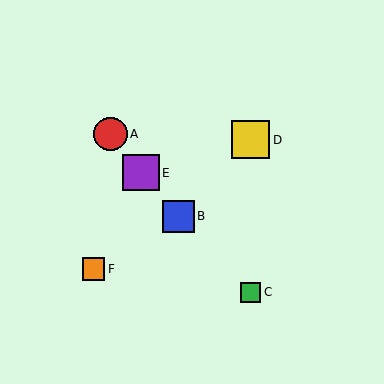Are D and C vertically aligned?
Yes, both are at x≈251.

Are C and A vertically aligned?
No, C is at x≈251 and A is at x≈110.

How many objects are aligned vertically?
2 objects (C, D) are aligned vertically.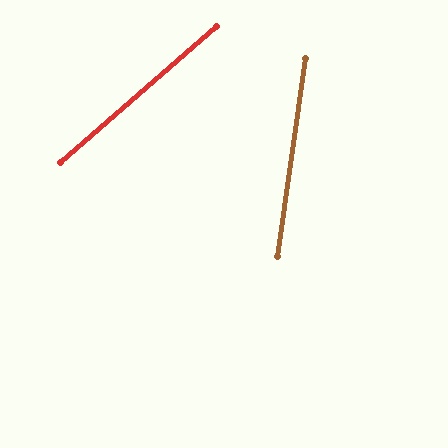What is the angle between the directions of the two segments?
Approximately 41 degrees.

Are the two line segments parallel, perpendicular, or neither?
Neither parallel nor perpendicular — they differ by about 41°.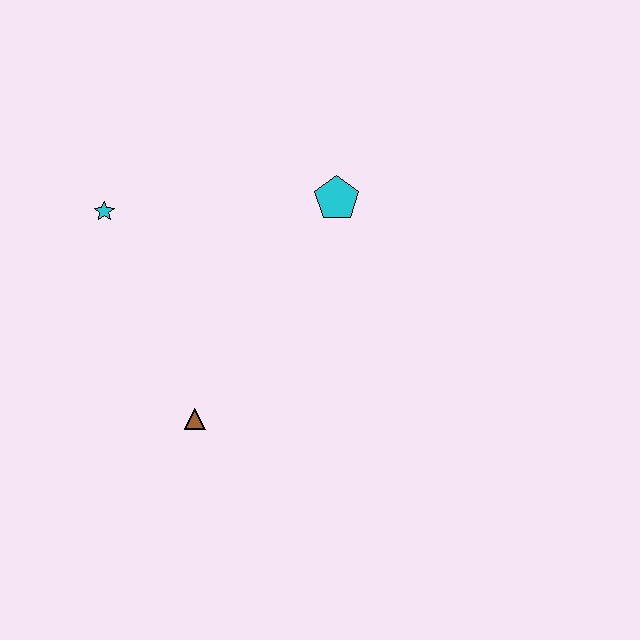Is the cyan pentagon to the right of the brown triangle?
Yes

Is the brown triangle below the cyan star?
Yes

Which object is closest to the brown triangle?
The cyan star is closest to the brown triangle.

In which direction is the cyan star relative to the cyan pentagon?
The cyan star is to the left of the cyan pentagon.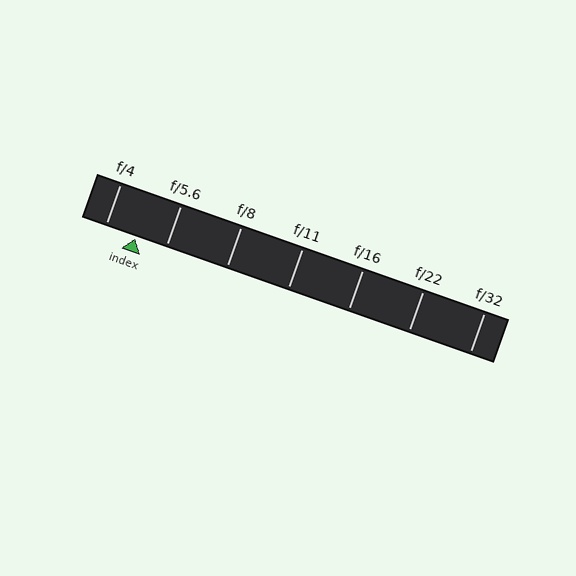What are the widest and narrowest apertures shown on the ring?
The widest aperture shown is f/4 and the narrowest is f/32.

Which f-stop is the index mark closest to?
The index mark is closest to f/5.6.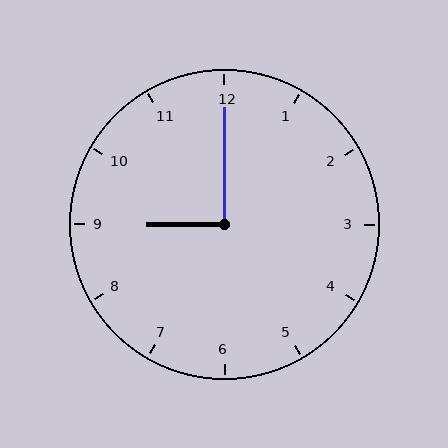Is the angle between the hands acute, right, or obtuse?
It is right.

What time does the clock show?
9:00.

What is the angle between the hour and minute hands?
Approximately 90 degrees.